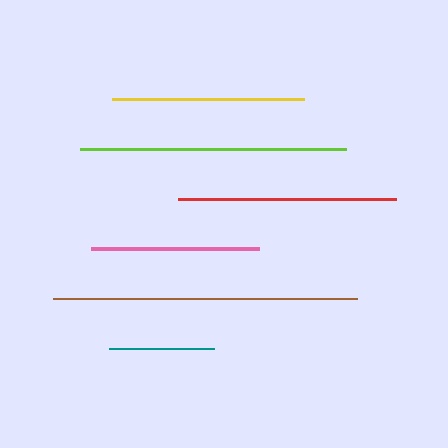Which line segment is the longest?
The brown line is the longest at approximately 305 pixels.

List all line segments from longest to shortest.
From longest to shortest: brown, lime, red, yellow, pink, teal.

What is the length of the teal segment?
The teal segment is approximately 105 pixels long.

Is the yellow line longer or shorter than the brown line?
The brown line is longer than the yellow line.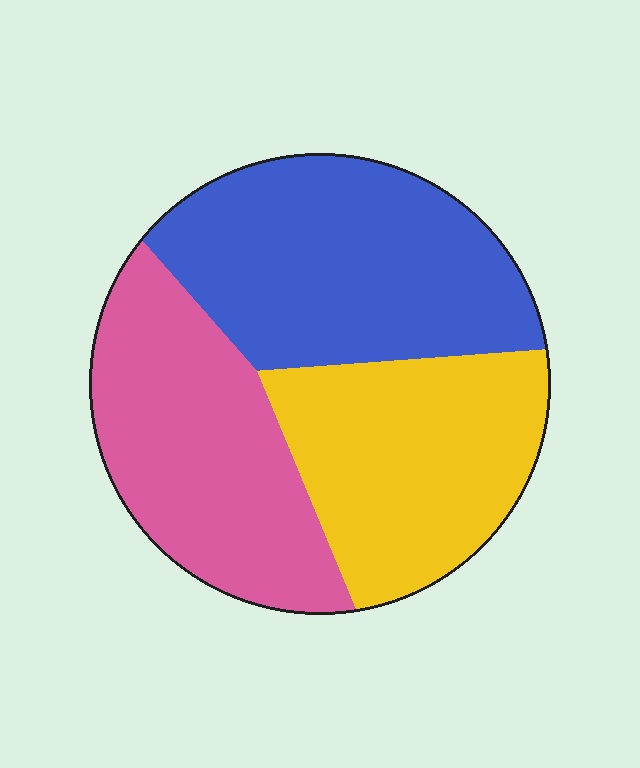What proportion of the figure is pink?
Pink takes up between a sixth and a third of the figure.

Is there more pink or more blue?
Blue.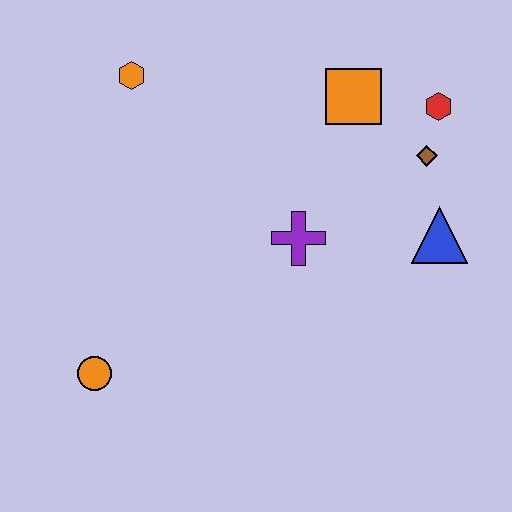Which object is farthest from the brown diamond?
The orange circle is farthest from the brown diamond.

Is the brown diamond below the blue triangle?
No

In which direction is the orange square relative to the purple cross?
The orange square is above the purple cross.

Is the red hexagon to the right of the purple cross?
Yes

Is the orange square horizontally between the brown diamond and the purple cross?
Yes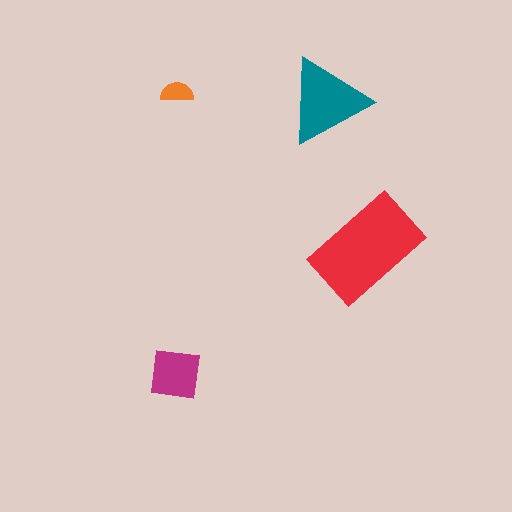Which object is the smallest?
The orange semicircle.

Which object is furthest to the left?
The magenta square is leftmost.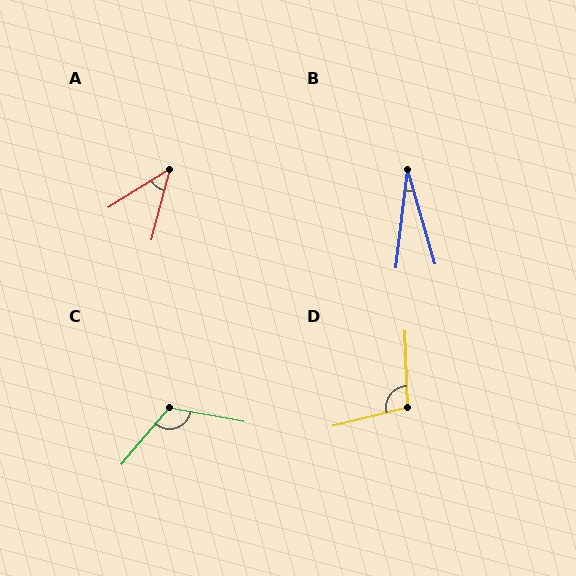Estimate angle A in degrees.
Approximately 43 degrees.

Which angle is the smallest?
B, at approximately 23 degrees.